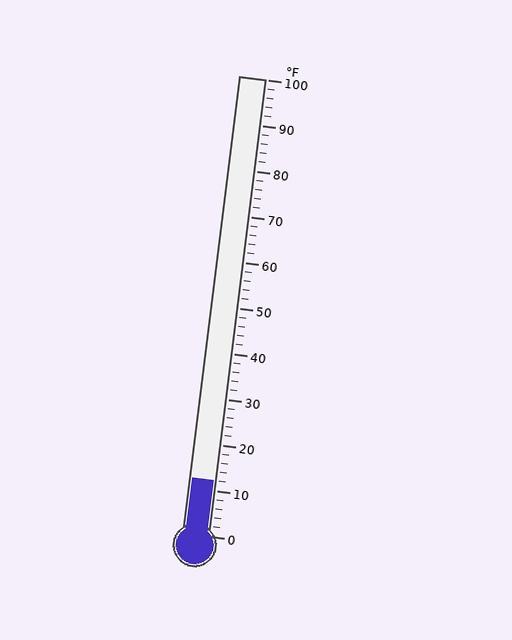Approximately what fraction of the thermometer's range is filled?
The thermometer is filled to approximately 10% of its range.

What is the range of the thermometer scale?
The thermometer scale ranges from 0°F to 100°F.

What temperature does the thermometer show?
The thermometer shows approximately 12°F.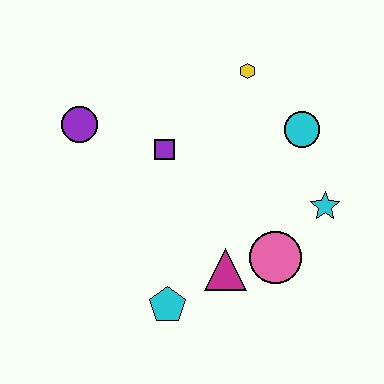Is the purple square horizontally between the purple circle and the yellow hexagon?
Yes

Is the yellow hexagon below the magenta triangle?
No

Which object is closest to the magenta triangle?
The pink circle is closest to the magenta triangle.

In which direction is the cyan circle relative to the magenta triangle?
The cyan circle is above the magenta triangle.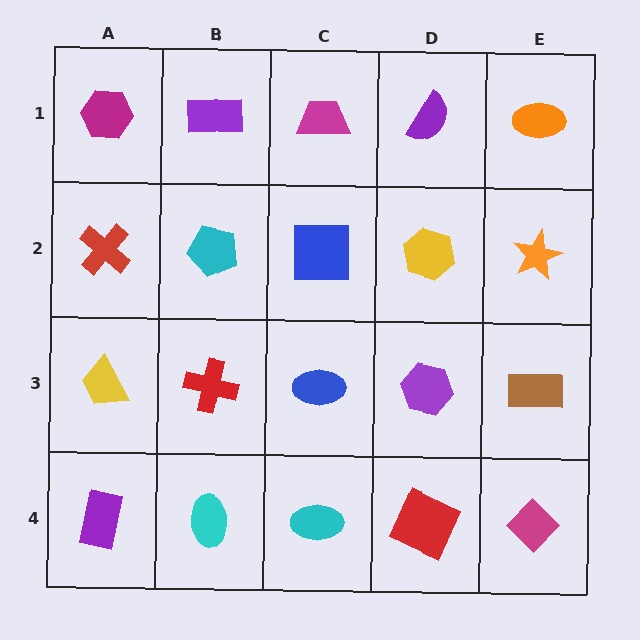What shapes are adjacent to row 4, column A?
A yellow trapezoid (row 3, column A), a cyan ellipse (row 4, column B).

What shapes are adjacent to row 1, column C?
A blue square (row 2, column C), a purple rectangle (row 1, column B), a purple semicircle (row 1, column D).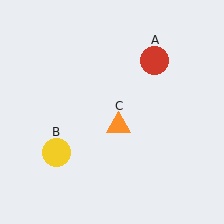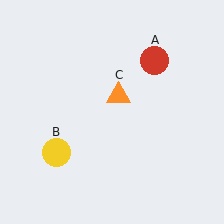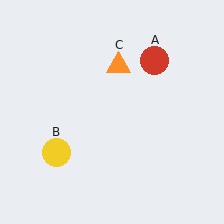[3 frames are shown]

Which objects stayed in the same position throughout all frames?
Red circle (object A) and yellow circle (object B) remained stationary.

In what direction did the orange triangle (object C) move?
The orange triangle (object C) moved up.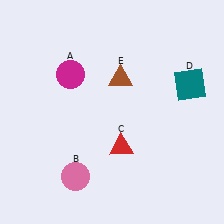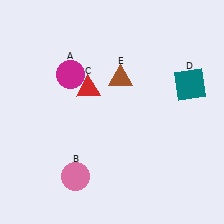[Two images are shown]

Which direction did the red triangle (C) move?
The red triangle (C) moved up.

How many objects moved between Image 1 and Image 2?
1 object moved between the two images.